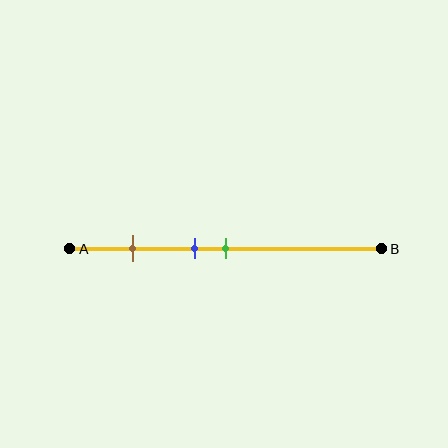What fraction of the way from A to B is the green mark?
The green mark is approximately 50% (0.5) of the way from A to B.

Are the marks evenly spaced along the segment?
No, the marks are not evenly spaced.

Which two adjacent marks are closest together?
The blue and green marks are the closest adjacent pair.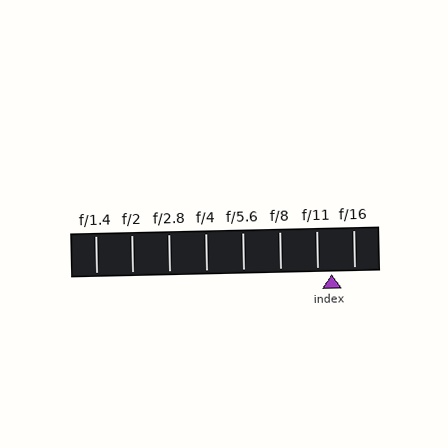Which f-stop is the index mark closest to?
The index mark is closest to f/11.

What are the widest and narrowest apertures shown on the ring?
The widest aperture shown is f/1.4 and the narrowest is f/16.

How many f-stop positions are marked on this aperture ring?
There are 8 f-stop positions marked.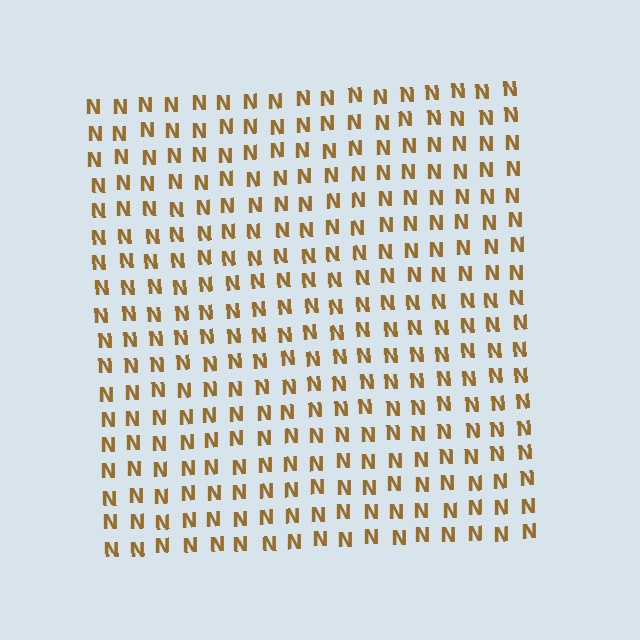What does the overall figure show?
The overall figure shows a square.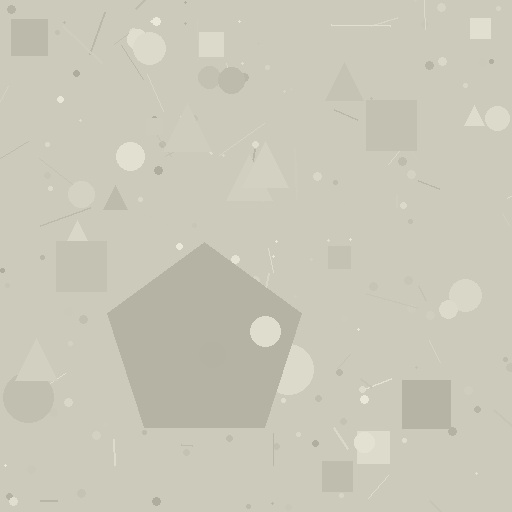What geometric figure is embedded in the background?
A pentagon is embedded in the background.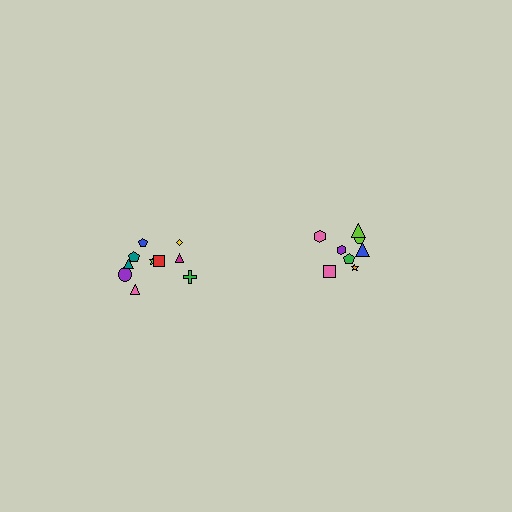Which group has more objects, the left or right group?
The left group.